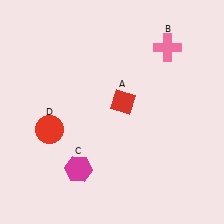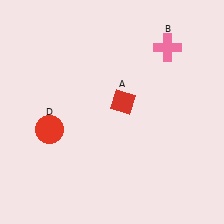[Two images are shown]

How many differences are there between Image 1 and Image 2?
There is 1 difference between the two images.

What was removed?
The magenta hexagon (C) was removed in Image 2.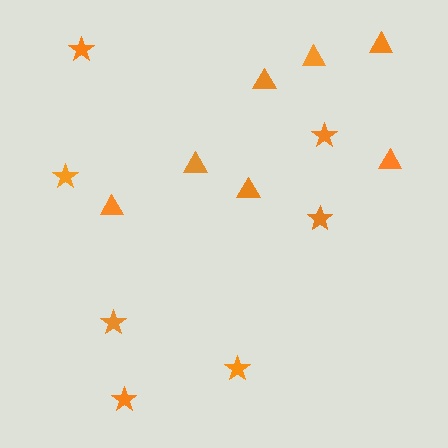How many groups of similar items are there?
There are 2 groups: one group of triangles (7) and one group of stars (7).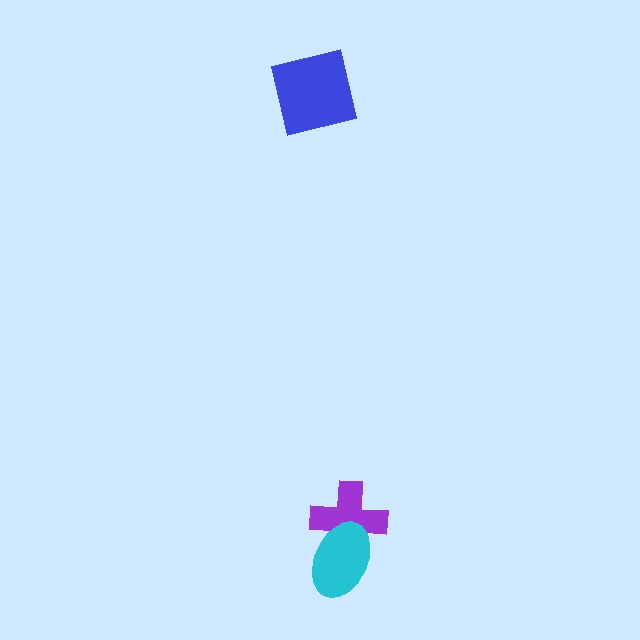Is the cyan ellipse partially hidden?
No, no other shape covers it.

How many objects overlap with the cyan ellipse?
1 object overlaps with the cyan ellipse.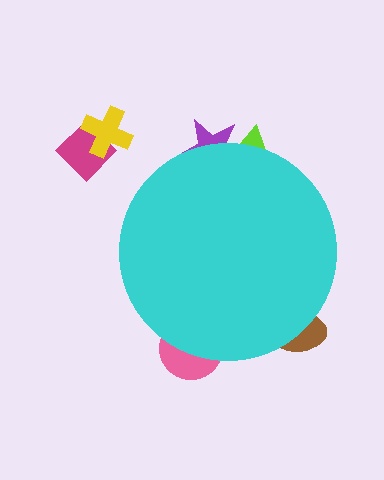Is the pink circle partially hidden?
Yes, the pink circle is partially hidden behind the cyan circle.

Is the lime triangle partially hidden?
Yes, the lime triangle is partially hidden behind the cyan circle.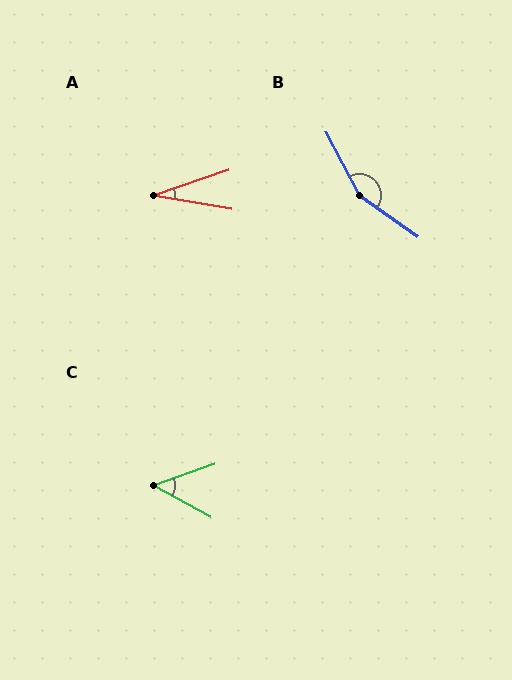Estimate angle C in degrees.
Approximately 48 degrees.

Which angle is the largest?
B, at approximately 153 degrees.